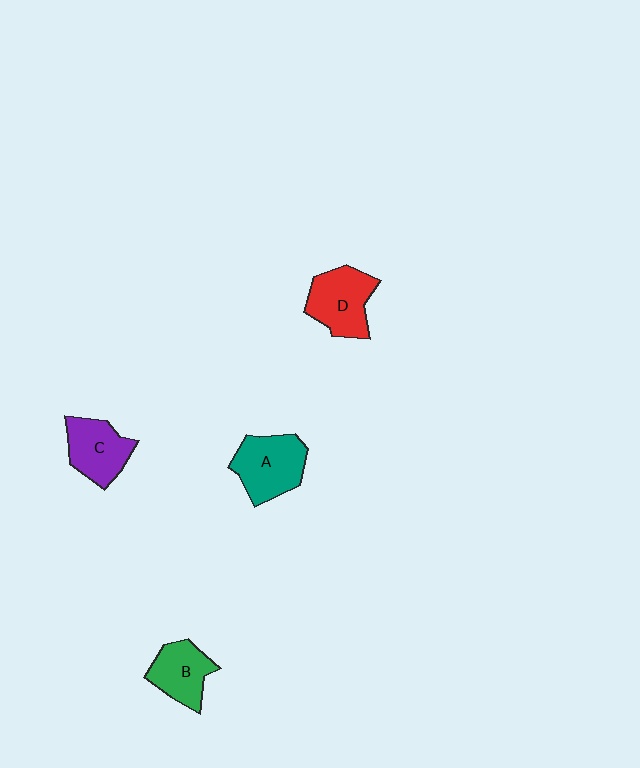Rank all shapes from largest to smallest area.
From largest to smallest: A (teal), D (red), C (purple), B (green).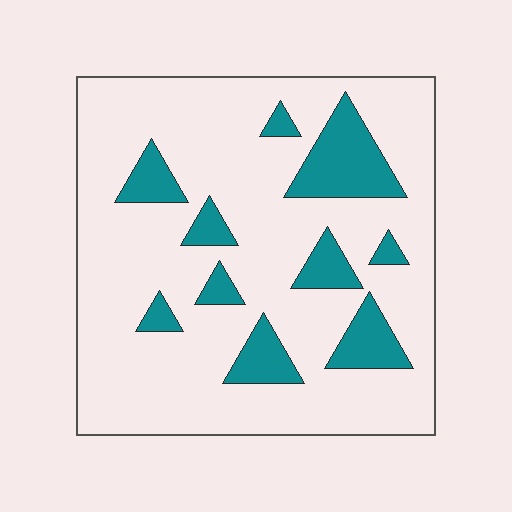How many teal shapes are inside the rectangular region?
10.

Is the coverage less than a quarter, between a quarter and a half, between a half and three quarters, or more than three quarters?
Less than a quarter.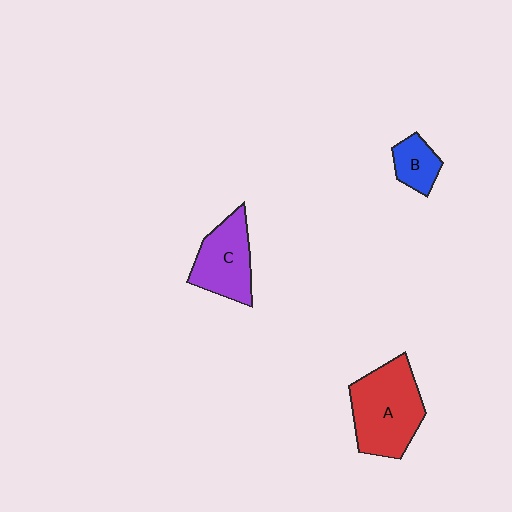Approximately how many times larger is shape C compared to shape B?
Approximately 1.9 times.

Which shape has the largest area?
Shape A (red).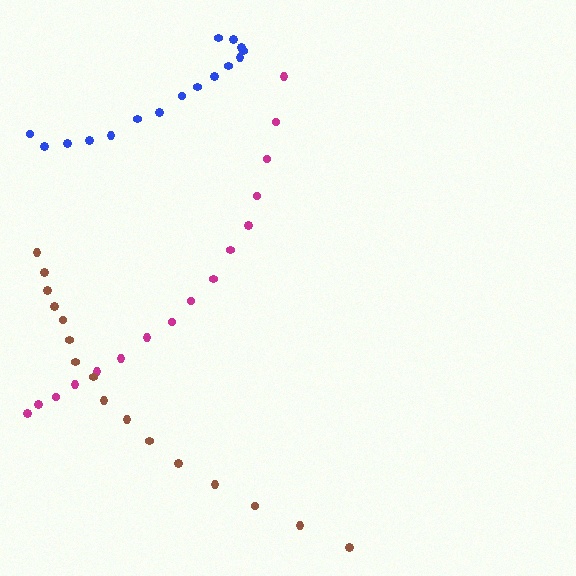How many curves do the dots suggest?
There are 3 distinct paths.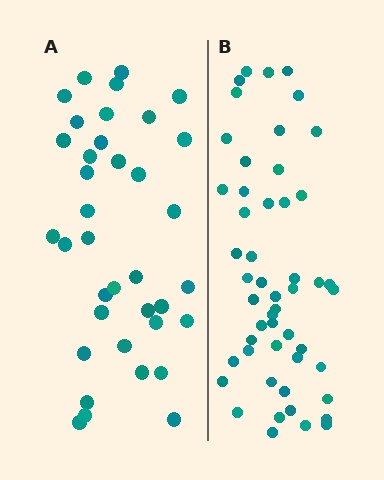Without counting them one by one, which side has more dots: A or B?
Region B (the right region) has more dots.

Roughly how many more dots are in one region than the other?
Region B has approximately 15 more dots than region A.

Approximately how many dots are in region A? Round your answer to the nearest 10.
About 40 dots. (The exact count is 37, which rounds to 40.)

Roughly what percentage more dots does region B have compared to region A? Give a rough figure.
About 40% more.